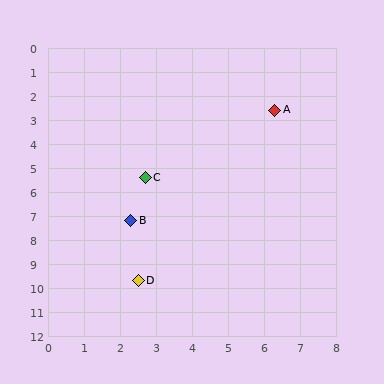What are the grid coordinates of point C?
Point C is at approximately (2.7, 5.4).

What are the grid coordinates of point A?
Point A is at approximately (6.3, 2.6).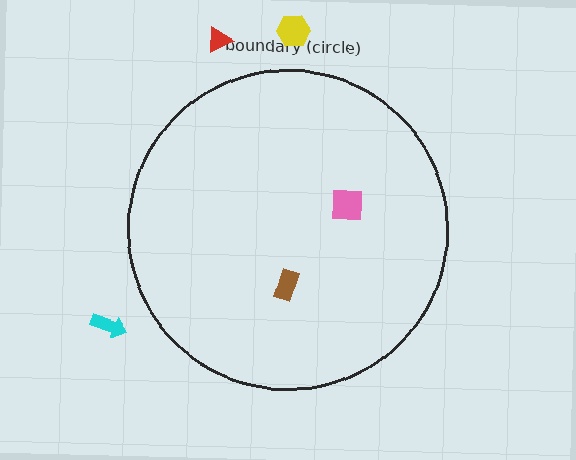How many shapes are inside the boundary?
2 inside, 3 outside.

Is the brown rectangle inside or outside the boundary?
Inside.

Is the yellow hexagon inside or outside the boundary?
Outside.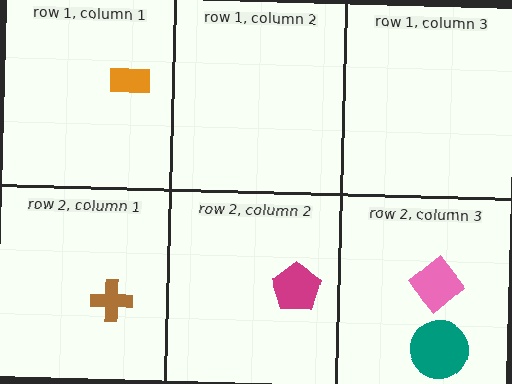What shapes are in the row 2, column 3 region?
The teal circle, the pink diamond.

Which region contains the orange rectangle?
The row 1, column 1 region.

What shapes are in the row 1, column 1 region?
The orange rectangle.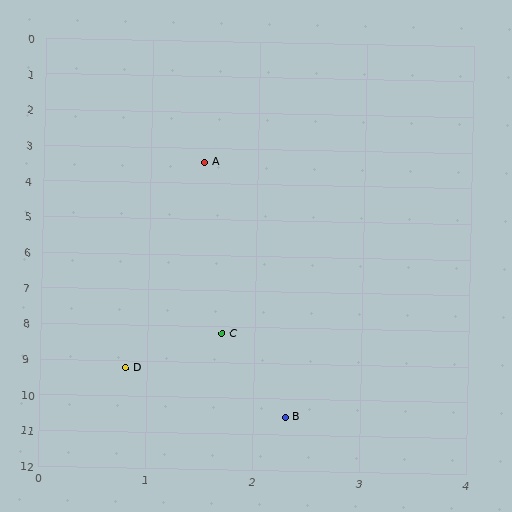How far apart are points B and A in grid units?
Points B and A are about 7.1 grid units apart.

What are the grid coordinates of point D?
Point D is at approximately (0.8, 9.2).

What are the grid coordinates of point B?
Point B is at approximately (2.3, 10.5).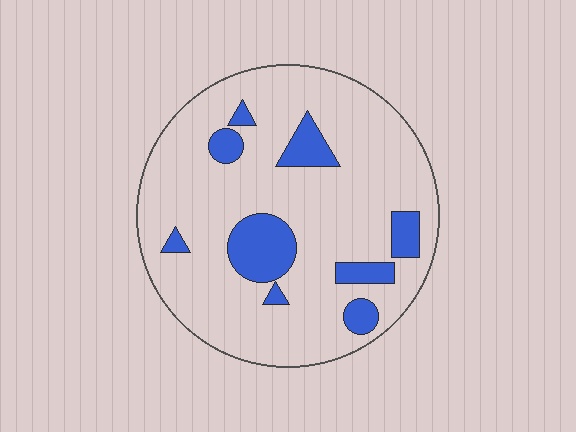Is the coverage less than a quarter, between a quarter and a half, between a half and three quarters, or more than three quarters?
Less than a quarter.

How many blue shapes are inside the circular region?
9.